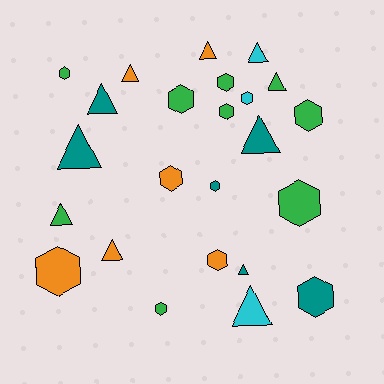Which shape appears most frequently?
Hexagon, with 13 objects.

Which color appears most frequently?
Green, with 9 objects.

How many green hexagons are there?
There are 7 green hexagons.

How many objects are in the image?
There are 24 objects.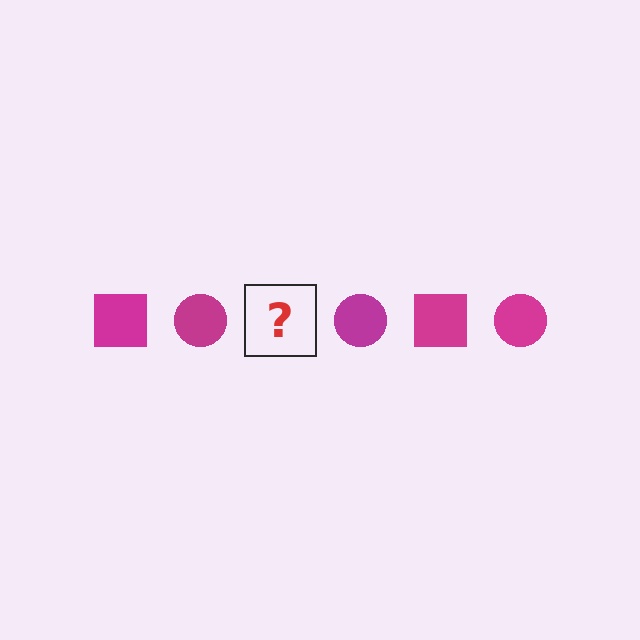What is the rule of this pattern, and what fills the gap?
The rule is that the pattern cycles through square, circle shapes in magenta. The gap should be filled with a magenta square.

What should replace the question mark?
The question mark should be replaced with a magenta square.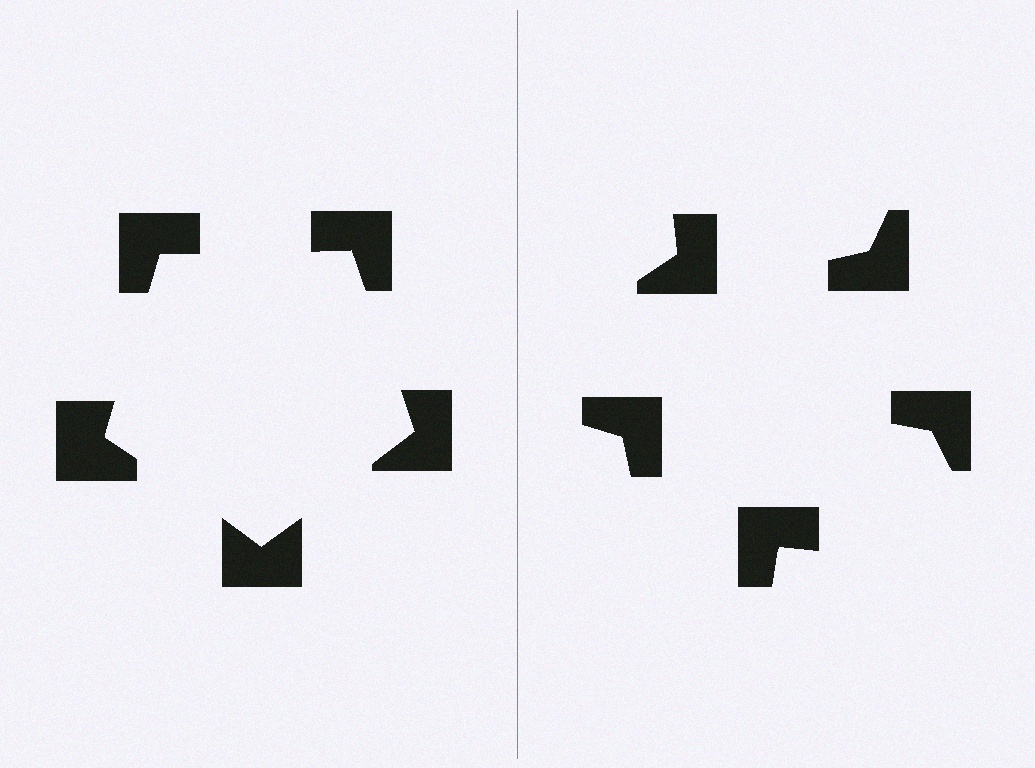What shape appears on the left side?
An illusory pentagon.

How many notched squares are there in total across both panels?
10 — 5 on each side.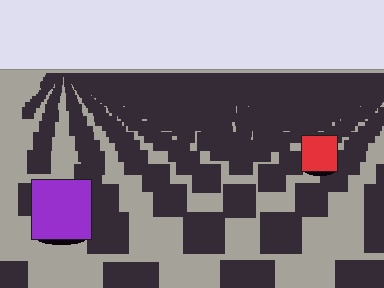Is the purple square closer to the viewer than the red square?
Yes. The purple square is closer — you can tell from the texture gradient: the ground texture is coarser near it.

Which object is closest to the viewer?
The purple square is closest. The texture marks near it are larger and more spread out.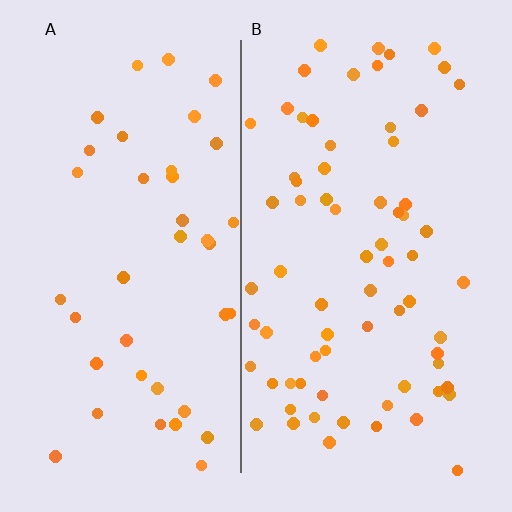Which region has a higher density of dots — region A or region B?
B (the right).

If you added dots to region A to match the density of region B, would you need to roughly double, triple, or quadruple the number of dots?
Approximately double.